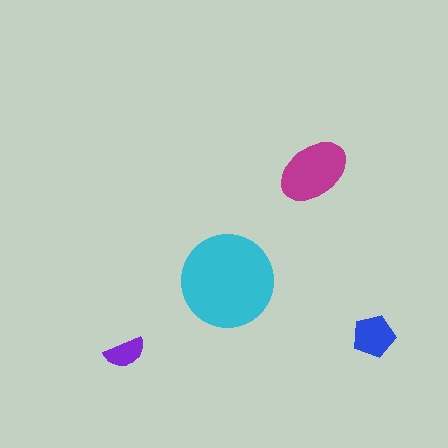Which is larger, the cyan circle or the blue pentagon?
The cyan circle.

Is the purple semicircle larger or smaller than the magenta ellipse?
Smaller.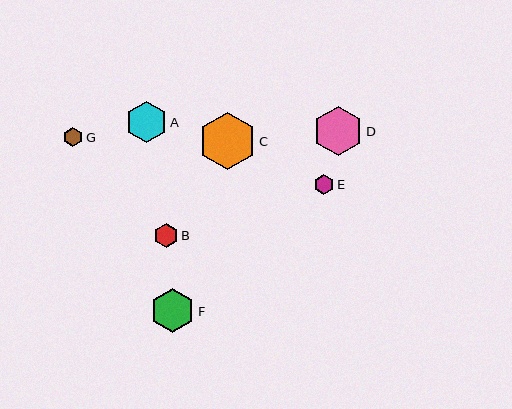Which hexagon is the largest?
Hexagon C is the largest with a size of approximately 57 pixels.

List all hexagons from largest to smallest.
From largest to smallest: C, D, F, A, B, G, E.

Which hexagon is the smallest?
Hexagon E is the smallest with a size of approximately 20 pixels.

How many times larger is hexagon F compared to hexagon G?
Hexagon F is approximately 2.2 times the size of hexagon G.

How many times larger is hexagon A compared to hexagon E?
Hexagon A is approximately 2.1 times the size of hexagon E.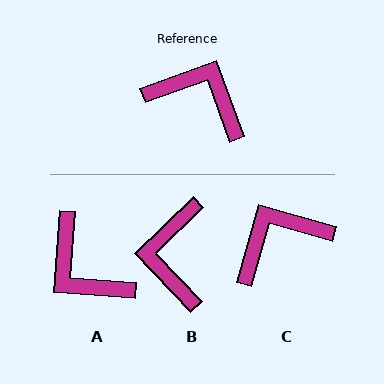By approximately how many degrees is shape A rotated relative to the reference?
Approximately 156 degrees counter-clockwise.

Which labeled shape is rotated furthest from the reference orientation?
A, about 156 degrees away.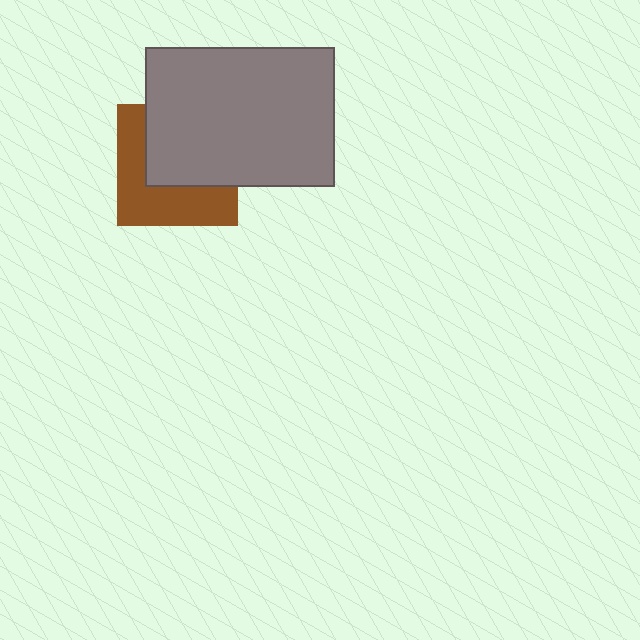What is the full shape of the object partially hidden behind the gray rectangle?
The partially hidden object is a brown square.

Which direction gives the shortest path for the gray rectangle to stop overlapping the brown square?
Moving toward the upper-right gives the shortest separation.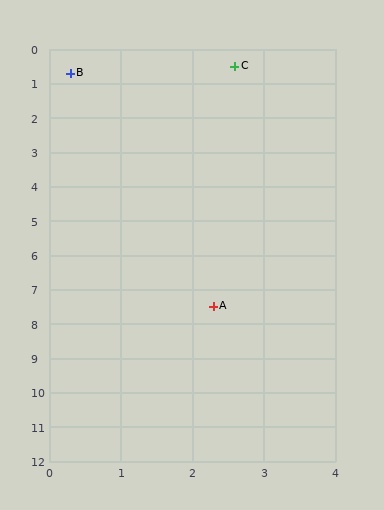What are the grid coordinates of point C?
Point C is at approximately (2.6, 0.5).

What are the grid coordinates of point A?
Point A is at approximately (2.3, 7.5).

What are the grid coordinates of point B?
Point B is at approximately (0.3, 0.7).